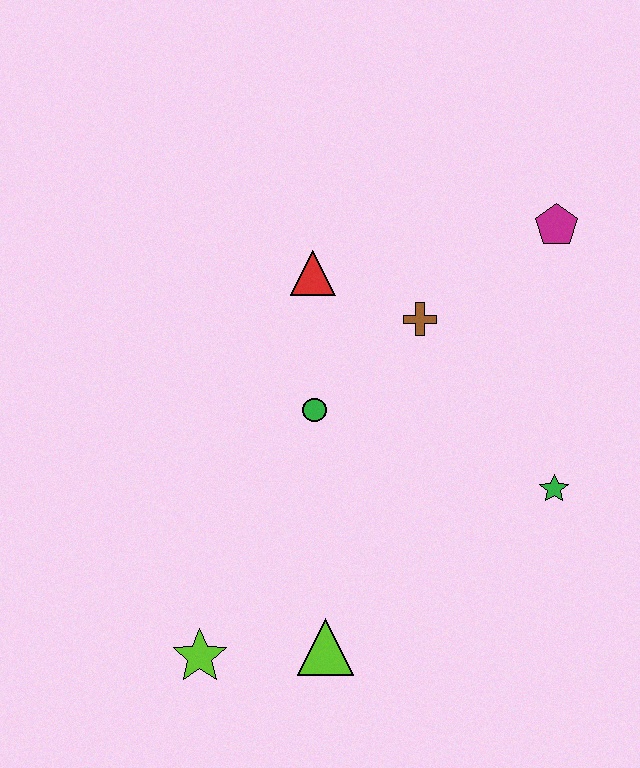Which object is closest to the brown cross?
The red triangle is closest to the brown cross.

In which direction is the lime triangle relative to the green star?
The lime triangle is to the left of the green star.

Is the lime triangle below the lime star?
No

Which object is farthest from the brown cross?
The lime star is farthest from the brown cross.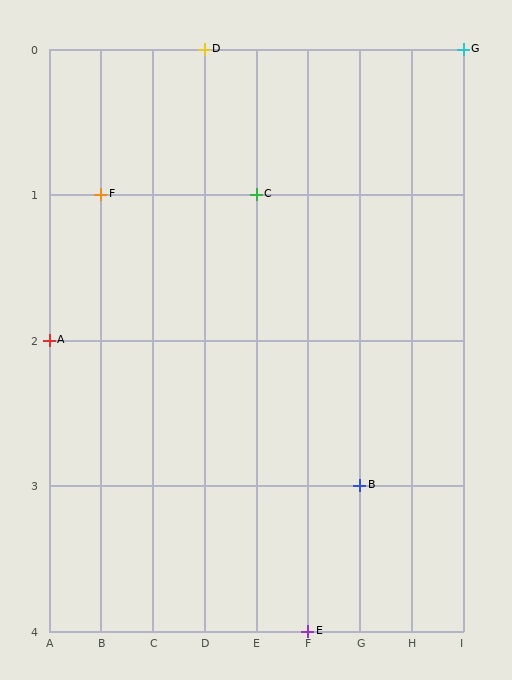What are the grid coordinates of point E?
Point E is at grid coordinates (F, 4).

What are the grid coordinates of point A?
Point A is at grid coordinates (A, 2).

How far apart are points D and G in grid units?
Points D and G are 5 columns apart.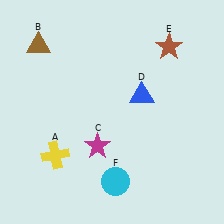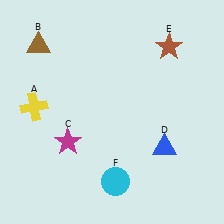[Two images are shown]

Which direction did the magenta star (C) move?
The magenta star (C) moved left.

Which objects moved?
The objects that moved are: the yellow cross (A), the magenta star (C), the blue triangle (D).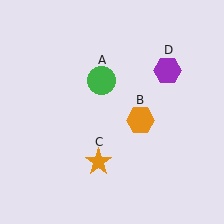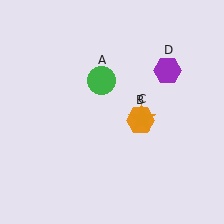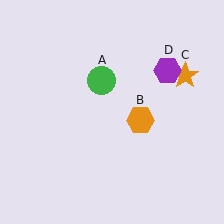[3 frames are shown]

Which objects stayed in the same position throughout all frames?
Green circle (object A) and orange hexagon (object B) and purple hexagon (object D) remained stationary.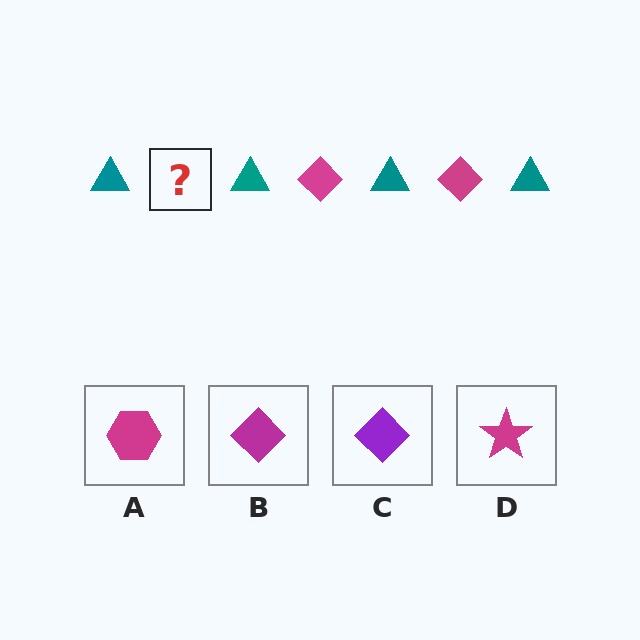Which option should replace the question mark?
Option B.